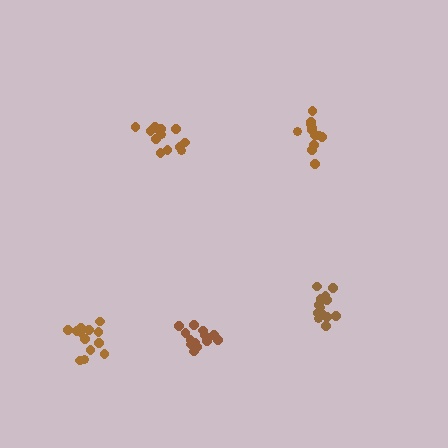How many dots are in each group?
Group 1: 13 dots, Group 2: 14 dots, Group 3: 14 dots, Group 4: 12 dots, Group 5: 13 dots (66 total).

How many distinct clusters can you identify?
There are 5 distinct clusters.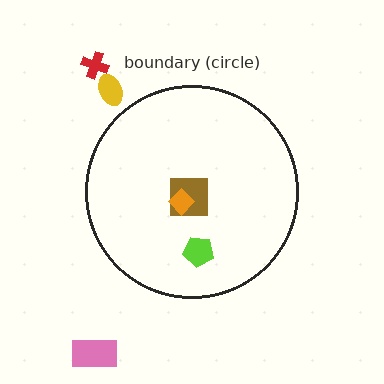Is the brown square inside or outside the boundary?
Inside.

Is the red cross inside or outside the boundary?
Outside.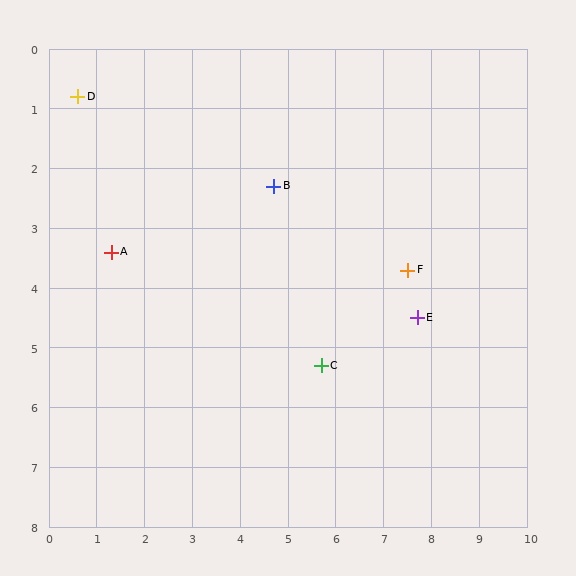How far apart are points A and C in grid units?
Points A and C are about 4.8 grid units apart.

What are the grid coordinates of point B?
Point B is at approximately (4.7, 2.3).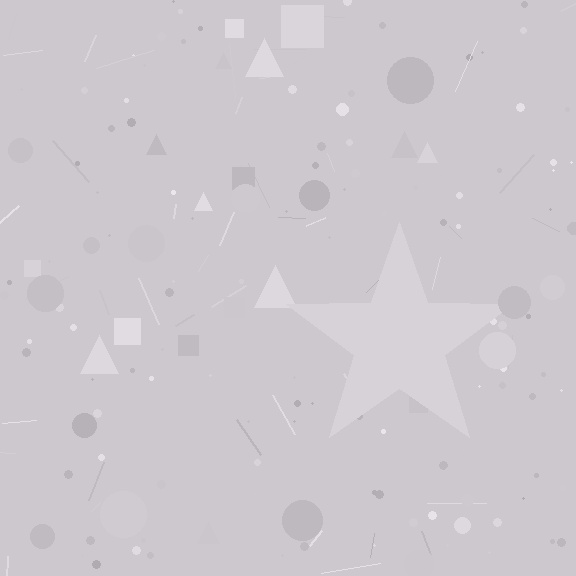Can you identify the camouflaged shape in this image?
The camouflaged shape is a star.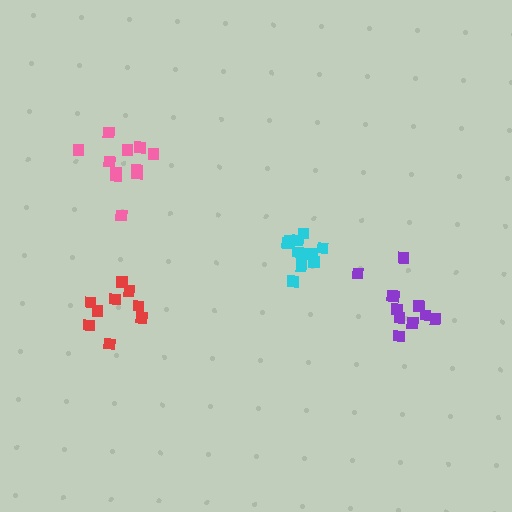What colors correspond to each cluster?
The clusters are colored: pink, purple, red, cyan.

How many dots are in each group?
Group 1: 11 dots, Group 2: 11 dots, Group 3: 9 dots, Group 4: 13 dots (44 total).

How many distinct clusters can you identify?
There are 4 distinct clusters.